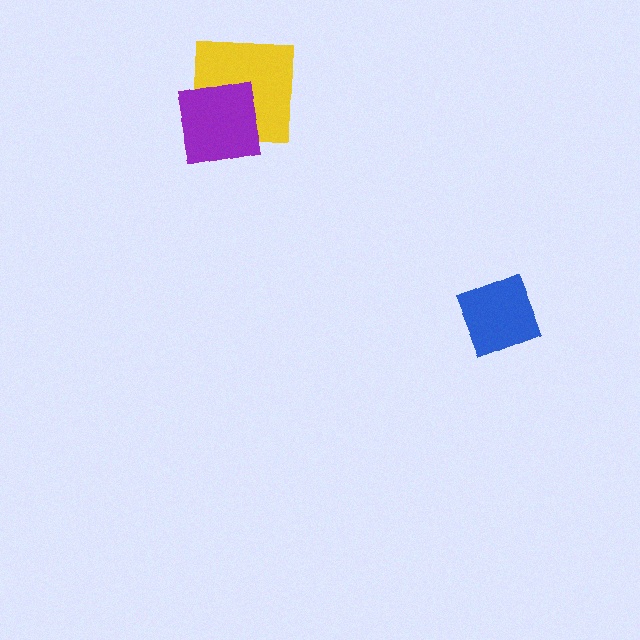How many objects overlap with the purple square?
1 object overlaps with the purple square.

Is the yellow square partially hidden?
Yes, it is partially covered by another shape.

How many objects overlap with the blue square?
0 objects overlap with the blue square.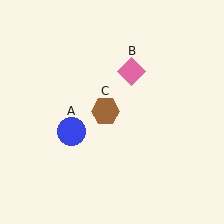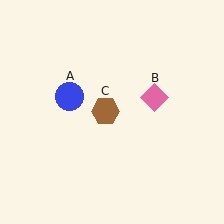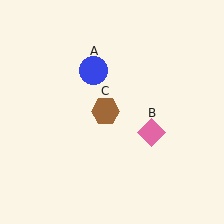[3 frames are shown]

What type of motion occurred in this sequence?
The blue circle (object A), pink diamond (object B) rotated clockwise around the center of the scene.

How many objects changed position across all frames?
2 objects changed position: blue circle (object A), pink diamond (object B).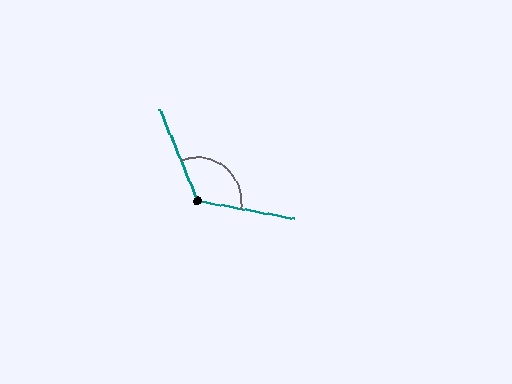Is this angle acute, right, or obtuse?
It is obtuse.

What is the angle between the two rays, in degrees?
Approximately 123 degrees.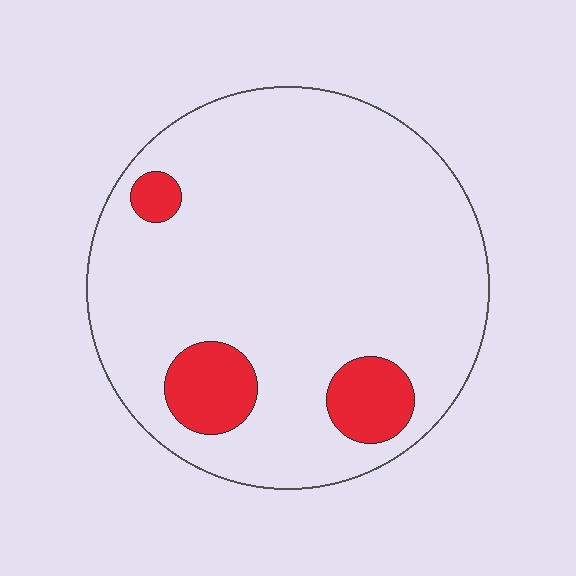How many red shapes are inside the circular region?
3.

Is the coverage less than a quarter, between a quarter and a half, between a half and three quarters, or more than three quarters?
Less than a quarter.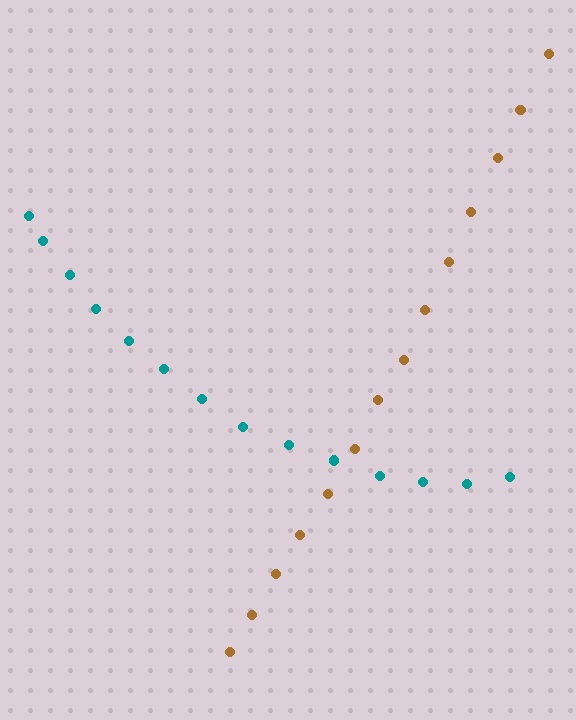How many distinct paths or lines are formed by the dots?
There are 2 distinct paths.